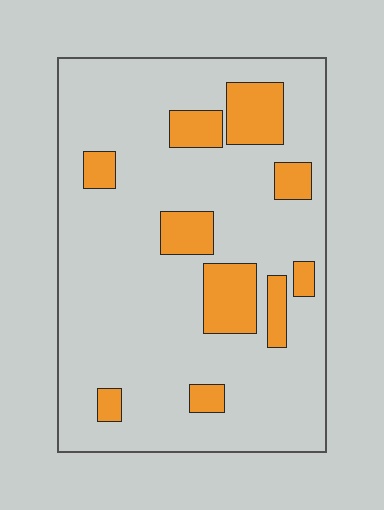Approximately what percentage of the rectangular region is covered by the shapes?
Approximately 20%.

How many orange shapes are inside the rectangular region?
10.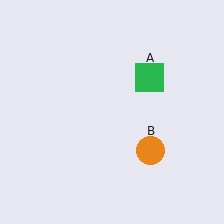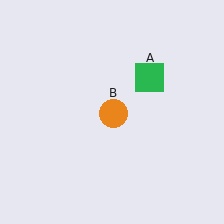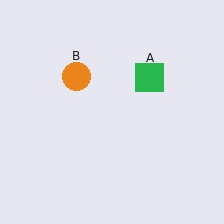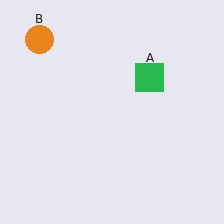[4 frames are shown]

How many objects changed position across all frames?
1 object changed position: orange circle (object B).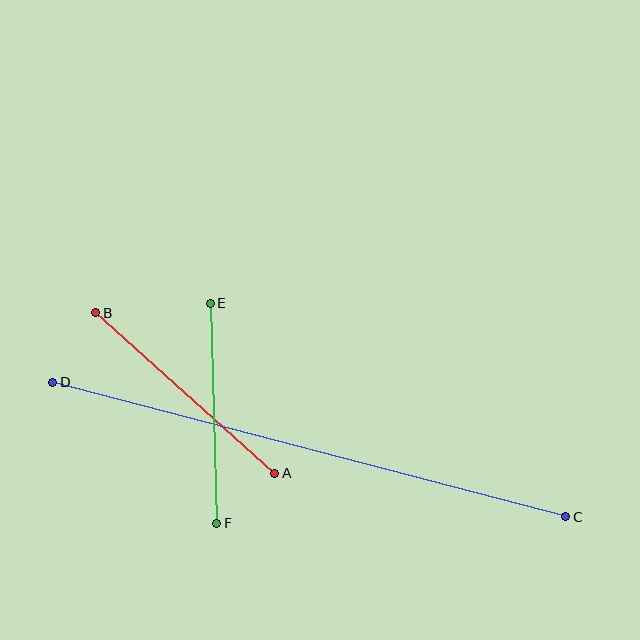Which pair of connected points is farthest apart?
Points C and D are farthest apart.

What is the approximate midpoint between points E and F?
The midpoint is at approximately (214, 413) pixels.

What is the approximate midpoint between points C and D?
The midpoint is at approximately (309, 449) pixels.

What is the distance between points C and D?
The distance is approximately 531 pixels.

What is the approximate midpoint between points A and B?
The midpoint is at approximately (185, 393) pixels.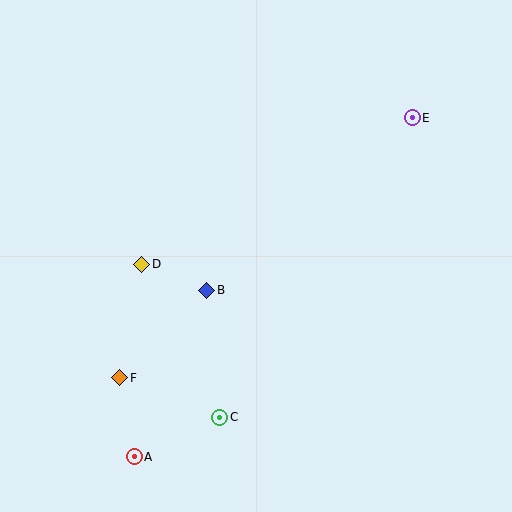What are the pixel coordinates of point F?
Point F is at (120, 378).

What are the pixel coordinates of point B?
Point B is at (207, 290).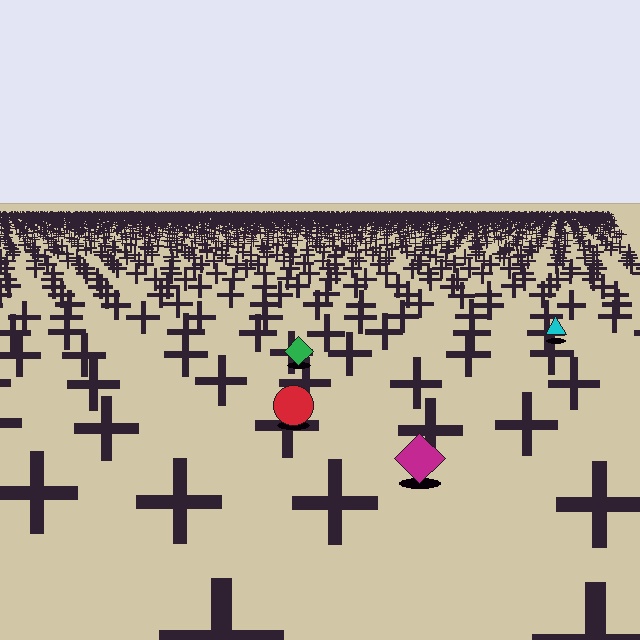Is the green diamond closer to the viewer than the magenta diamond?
No. The magenta diamond is closer — you can tell from the texture gradient: the ground texture is coarser near it.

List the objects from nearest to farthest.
From nearest to farthest: the magenta diamond, the red circle, the green diamond, the cyan triangle.